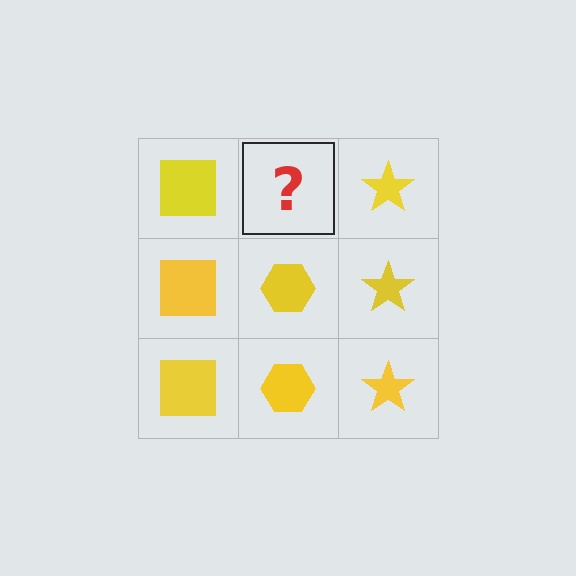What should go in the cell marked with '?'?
The missing cell should contain a yellow hexagon.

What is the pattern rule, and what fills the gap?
The rule is that each column has a consistent shape. The gap should be filled with a yellow hexagon.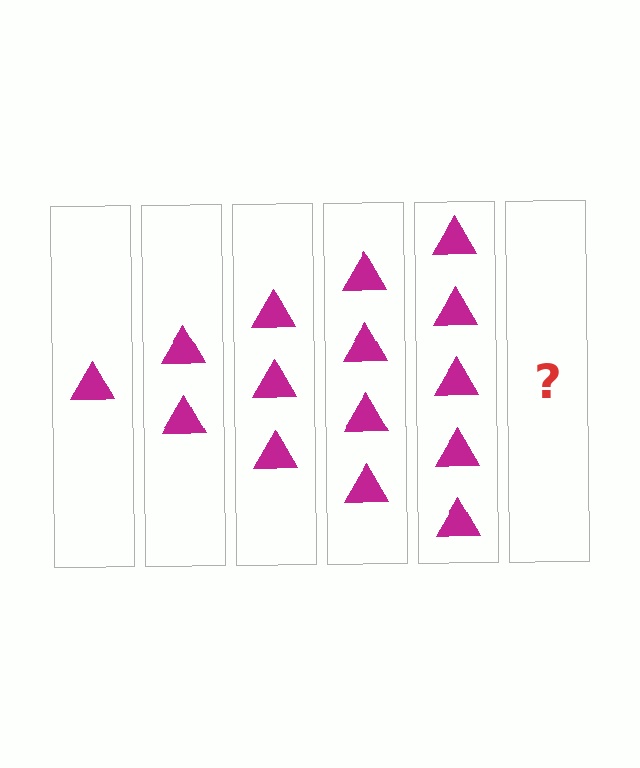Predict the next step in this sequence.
The next step is 6 triangles.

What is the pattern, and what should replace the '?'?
The pattern is that each step adds one more triangle. The '?' should be 6 triangles.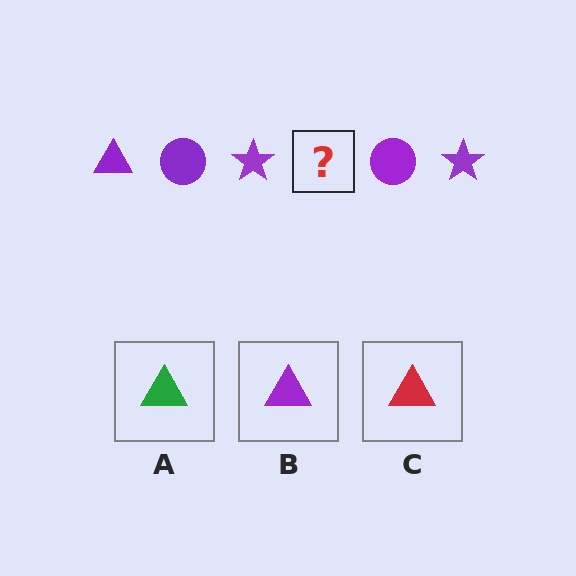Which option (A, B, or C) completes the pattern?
B.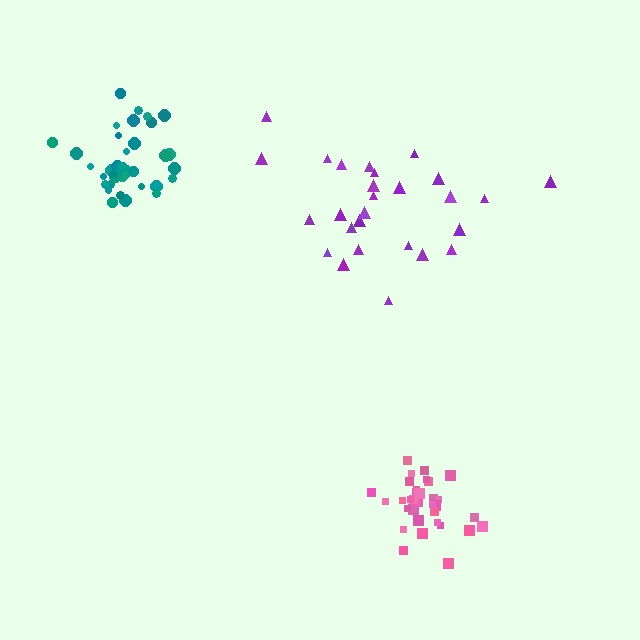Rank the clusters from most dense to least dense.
pink, teal, purple.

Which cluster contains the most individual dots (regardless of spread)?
Teal (35).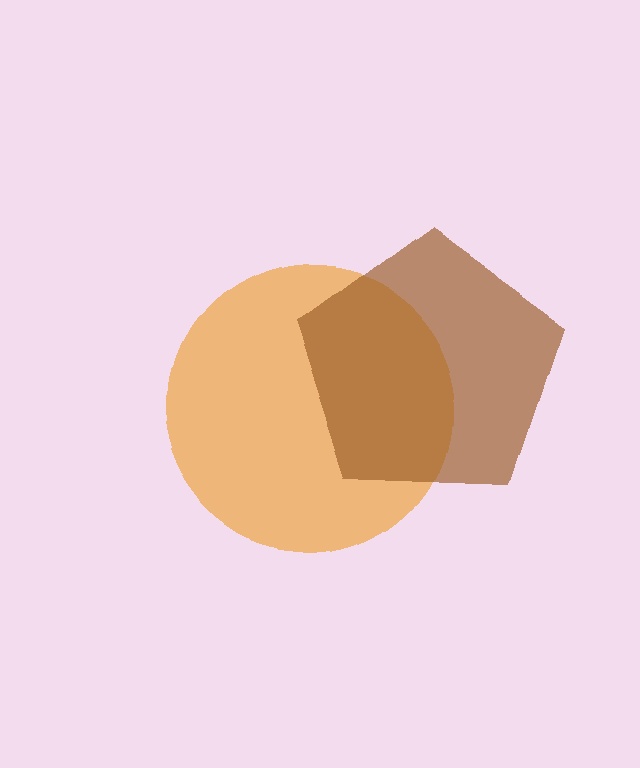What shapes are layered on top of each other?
The layered shapes are: an orange circle, a brown pentagon.